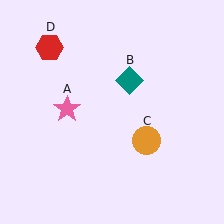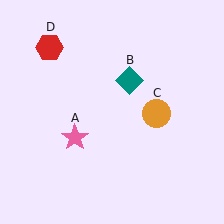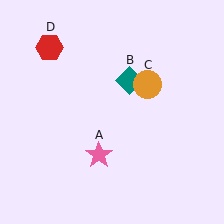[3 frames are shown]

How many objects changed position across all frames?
2 objects changed position: pink star (object A), orange circle (object C).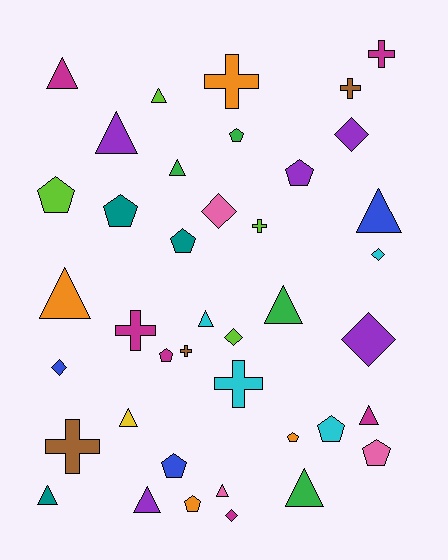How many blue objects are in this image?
There are 3 blue objects.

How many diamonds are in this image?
There are 7 diamonds.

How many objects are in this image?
There are 40 objects.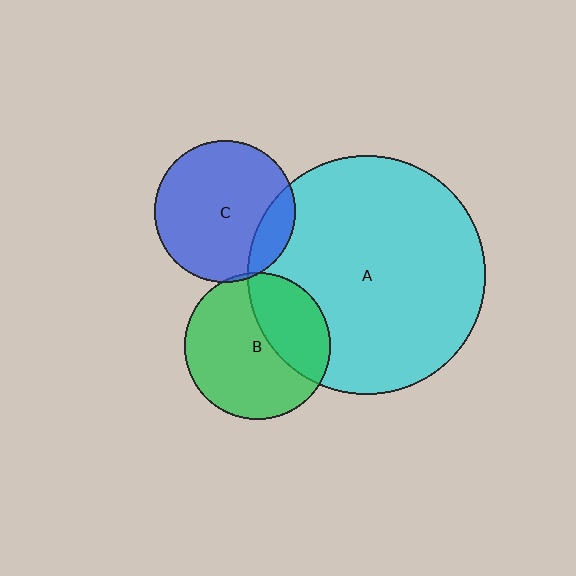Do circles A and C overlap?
Yes.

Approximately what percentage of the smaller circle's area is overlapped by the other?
Approximately 15%.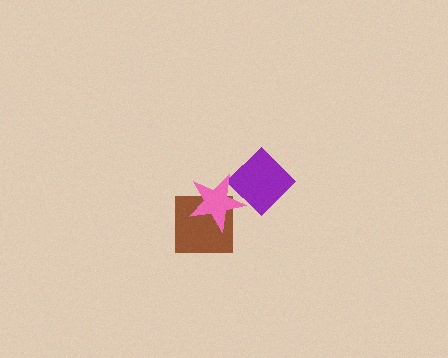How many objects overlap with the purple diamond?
1 object overlaps with the purple diamond.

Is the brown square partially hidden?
Yes, it is partially covered by another shape.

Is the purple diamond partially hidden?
Yes, it is partially covered by another shape.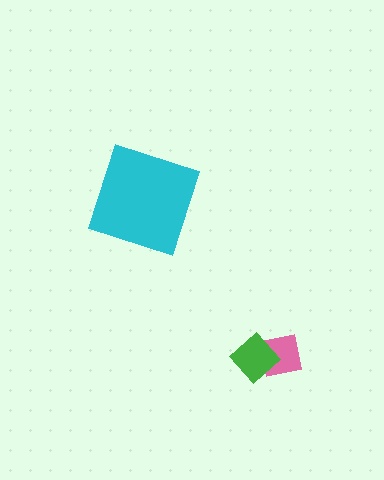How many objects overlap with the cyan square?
0 objects overlap with the cyan square.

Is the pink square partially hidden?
Yes, it is partially covered by another shape.